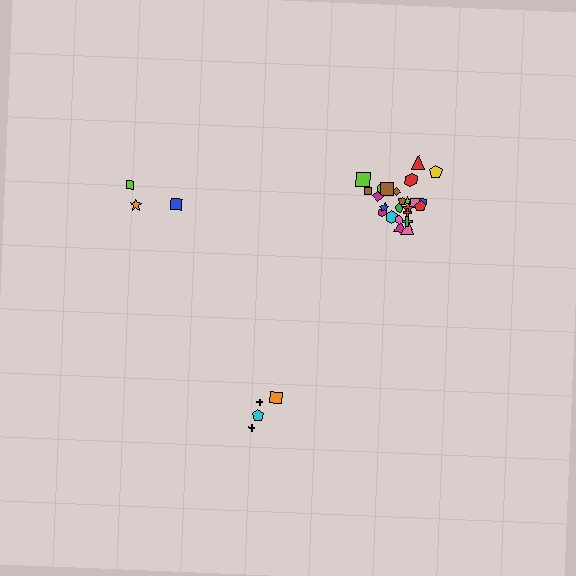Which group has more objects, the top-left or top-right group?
The top-right group.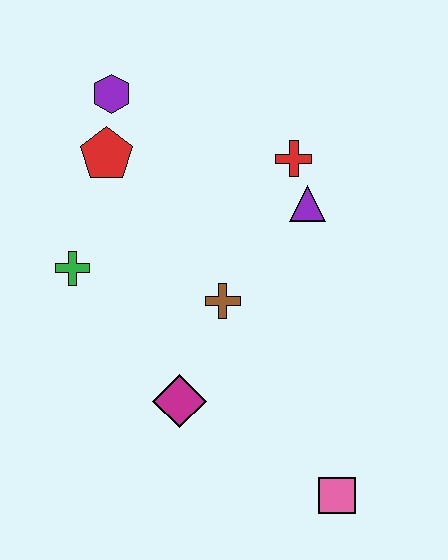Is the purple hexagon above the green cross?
Yes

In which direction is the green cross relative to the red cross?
The green cross is to the left of the red cross.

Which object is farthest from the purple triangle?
The pink square is farthest from the purple triangle.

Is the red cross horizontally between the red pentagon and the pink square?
Yes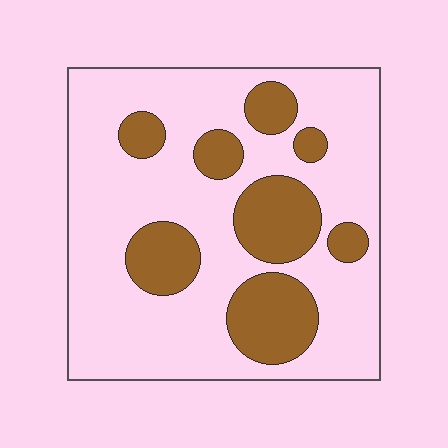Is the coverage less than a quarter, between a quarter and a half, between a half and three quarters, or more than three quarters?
Between a quarter and a half.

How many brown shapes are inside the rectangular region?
8.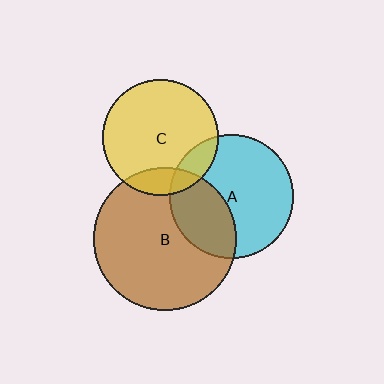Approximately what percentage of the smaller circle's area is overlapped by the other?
Approximately 15%.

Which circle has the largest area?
Circle B (brown).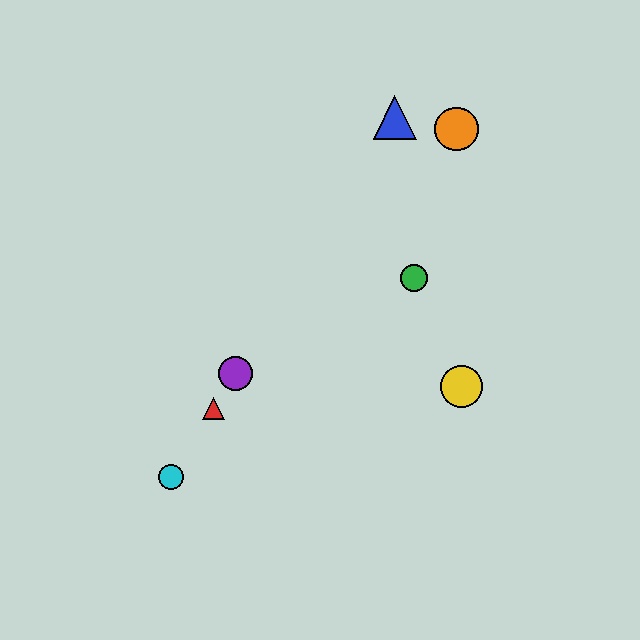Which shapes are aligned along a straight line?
The red triangle, the blue triangle, the purple circle, the cyan circle are aligned along a straight line.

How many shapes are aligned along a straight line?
4 shapes (the red triangle, the blue triangle, the purple circle, the cyan circle) are aligned along a straight line.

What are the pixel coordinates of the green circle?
The green circle is at (414, 278).